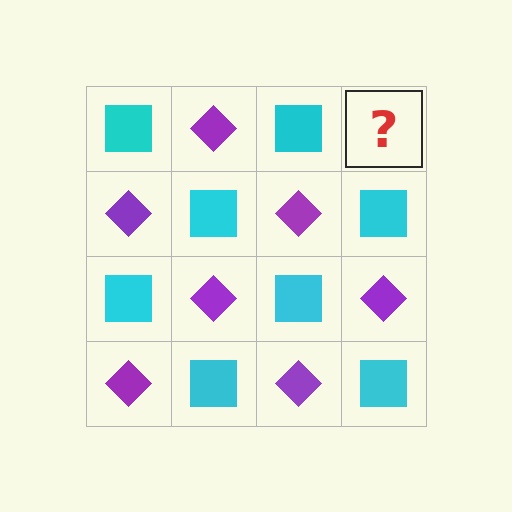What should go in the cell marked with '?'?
The missing cell should contain a purple diamond.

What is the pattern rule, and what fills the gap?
The rule is that it alternates cyan square and purple diamond in a checkerboard pattern. The gap should be filled with a purple diamond.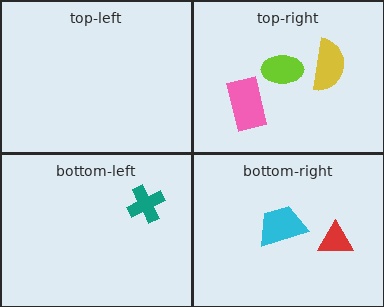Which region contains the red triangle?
The bottom-right region.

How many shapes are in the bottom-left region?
1.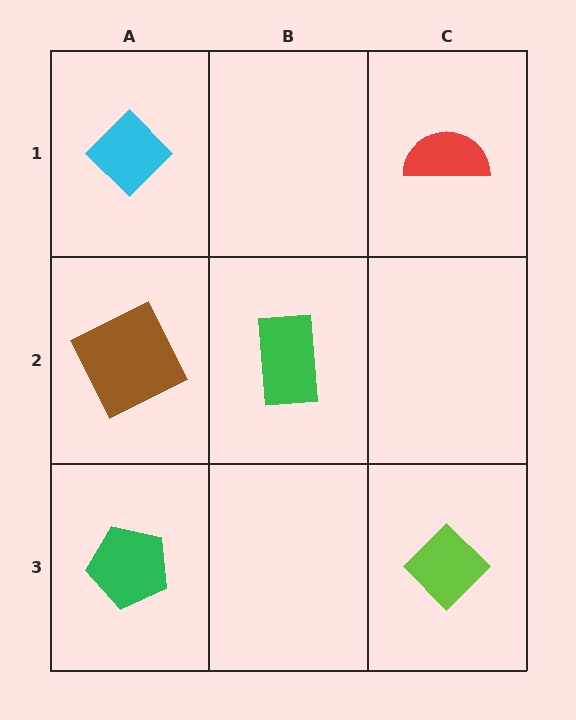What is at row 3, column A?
A green pentagon.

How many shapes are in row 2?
2 shapes.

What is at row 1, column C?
A red semicircle.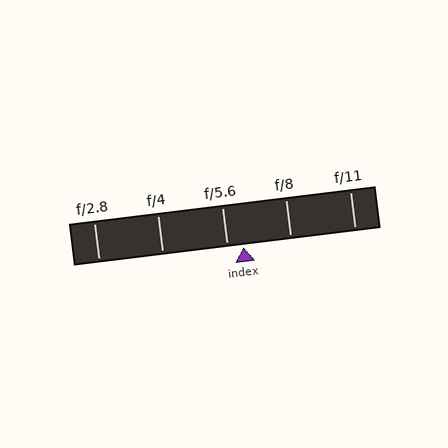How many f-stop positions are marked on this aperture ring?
There are 5 f-stop positions marked.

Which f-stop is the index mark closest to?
The index mark is closest to f/5.6.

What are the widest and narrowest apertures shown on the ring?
The widest aperture shown is f/2.8 and the narrowest is f/11.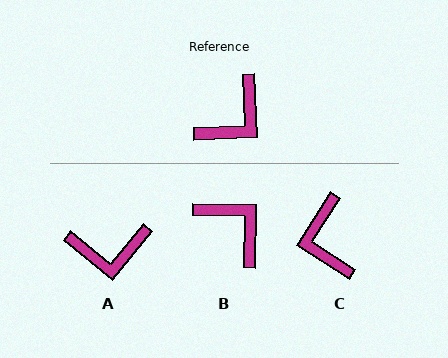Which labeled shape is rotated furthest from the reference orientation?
C, about 126 degrees away.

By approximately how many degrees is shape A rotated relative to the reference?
Approximately 42 degrees clockwise.